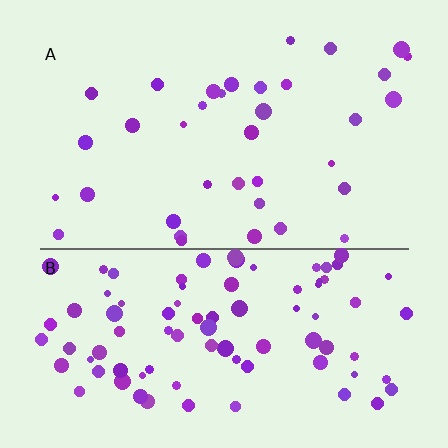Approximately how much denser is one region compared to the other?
Approximately 2.5× — region B over region A.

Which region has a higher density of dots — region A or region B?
B (the bottom).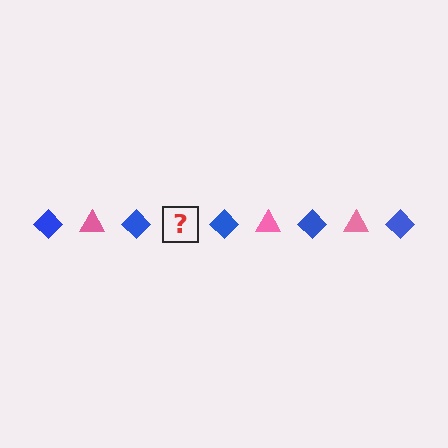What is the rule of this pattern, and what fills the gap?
The rule is that the pattern alternates between blue diamond and pink triangle. The gap should be filled with a pink triangle.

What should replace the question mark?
The question mark should be replaced with a pink triangle.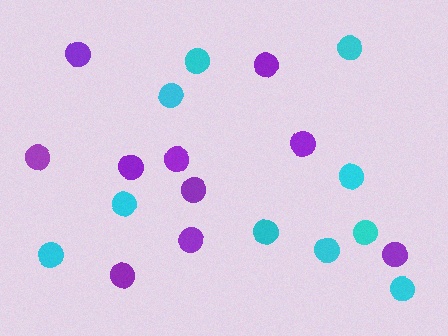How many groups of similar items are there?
There are 2 groups: one group of cyan circles (10) and one group of purple circles (10).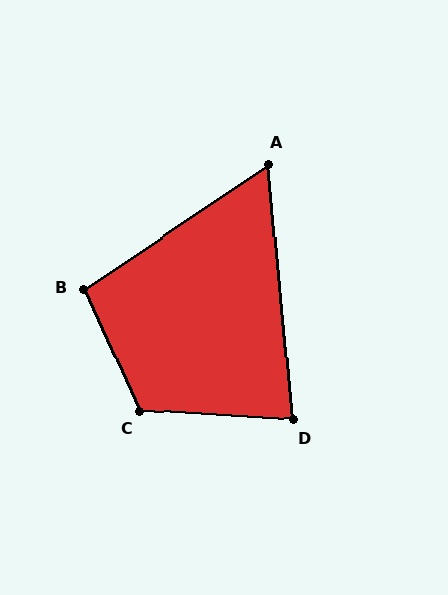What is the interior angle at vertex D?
Approximately 81 degrees (acute).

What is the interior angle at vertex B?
Approximately 99 degrees (obtuse).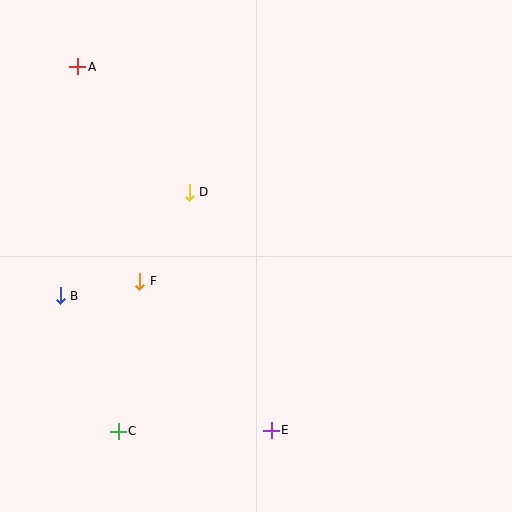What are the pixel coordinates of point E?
Point E is at (271, 430).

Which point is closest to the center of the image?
Point D at (189, 192) is closest to the center.